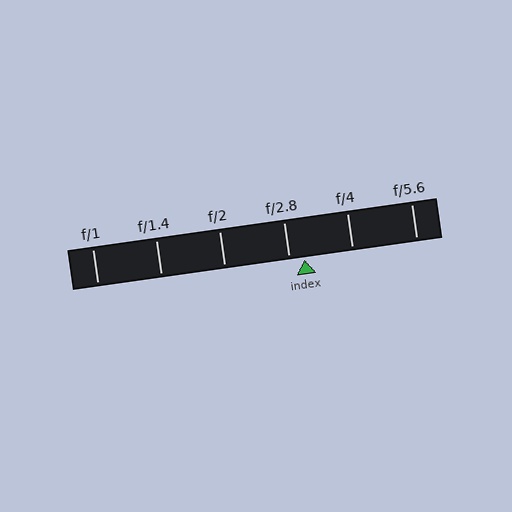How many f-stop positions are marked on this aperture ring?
There are 6 f-stop positions marked.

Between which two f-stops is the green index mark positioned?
The index mark is between f/2.8 and f/4.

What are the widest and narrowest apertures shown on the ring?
The widest aperture shown is f/1 and the narrowest is f/5.6.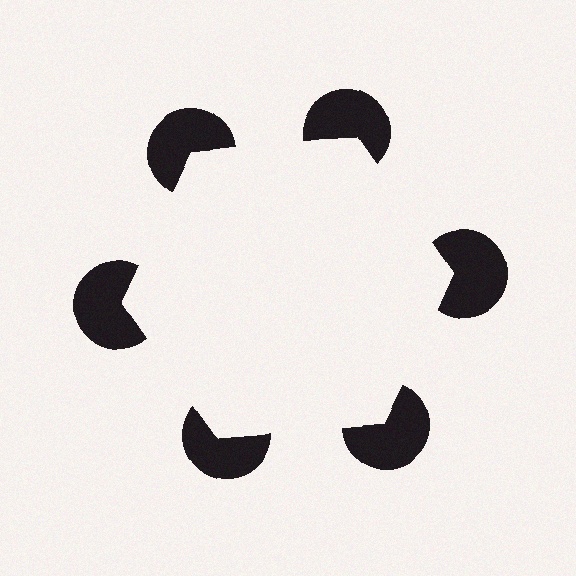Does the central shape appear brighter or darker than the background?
It typically appears slightly brighter than the background, even though no actual brightness change is drawn.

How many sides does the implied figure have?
6 sides.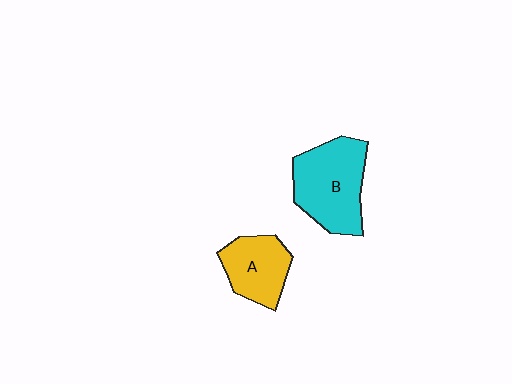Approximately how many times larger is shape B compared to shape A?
Approximately 1.5 times.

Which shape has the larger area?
Shape B (cyan).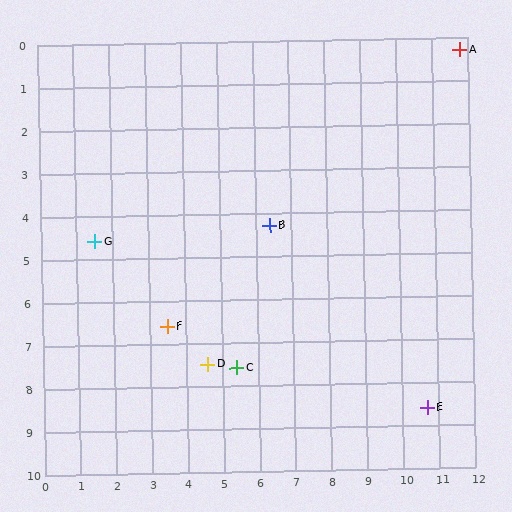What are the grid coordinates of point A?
Point A is at approximately (11.8, 0.3).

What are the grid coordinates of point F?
Point F is at approximately (3.5, 6.6).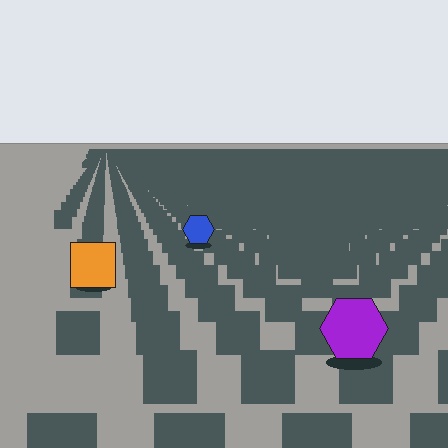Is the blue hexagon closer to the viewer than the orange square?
No. The orange square is closer — you can tell from the texture gradient: the ground texture is coarser near it.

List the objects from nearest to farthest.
From nearest to farthest: the purple hexagon, the orange square, the blue hexagon.